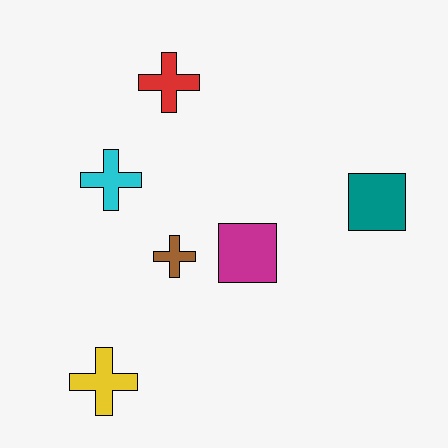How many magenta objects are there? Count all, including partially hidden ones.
There is 1 magenta object.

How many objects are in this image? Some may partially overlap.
There are 6 objects.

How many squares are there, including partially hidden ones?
There are 2 squares.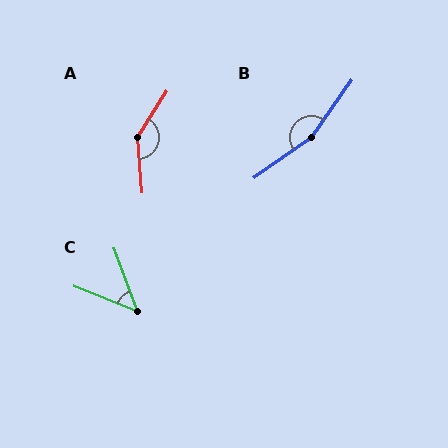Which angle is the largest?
B, at approximately 161 degrees.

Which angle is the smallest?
C, at approximately 48 degrees.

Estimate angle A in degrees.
Approximately 143 degrees.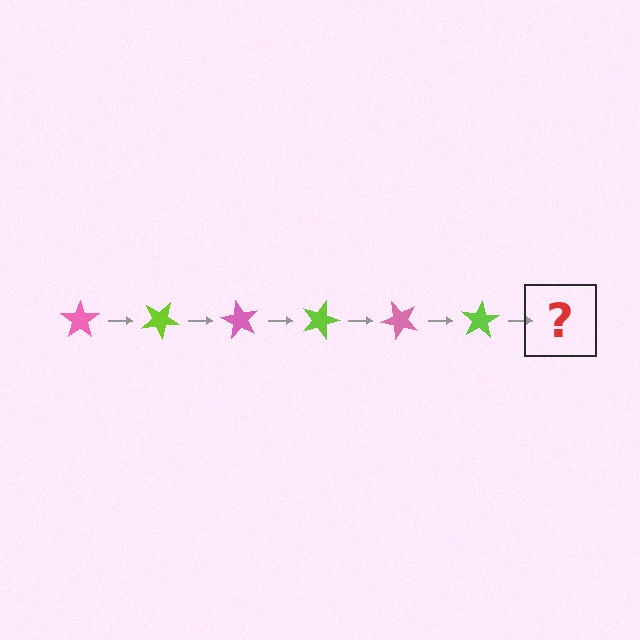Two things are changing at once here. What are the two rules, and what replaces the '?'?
The two rules are that it rotates 30 degrees each step and the color cycles through pink and lime. The '?' should be a pink star, rotated 180 degrees from the start.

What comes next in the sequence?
The next element should be a pink star, rotated 180 degrees from the start.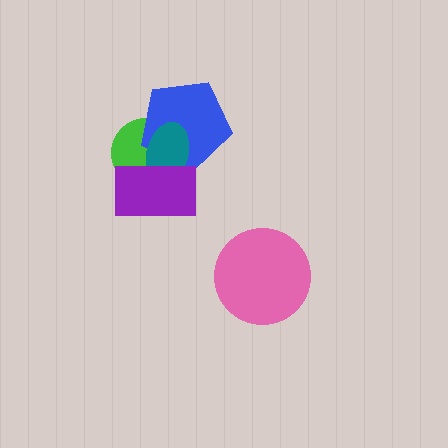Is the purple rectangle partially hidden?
No, no other shape covers it.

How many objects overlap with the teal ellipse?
3 objects overlap with the teal ellipse.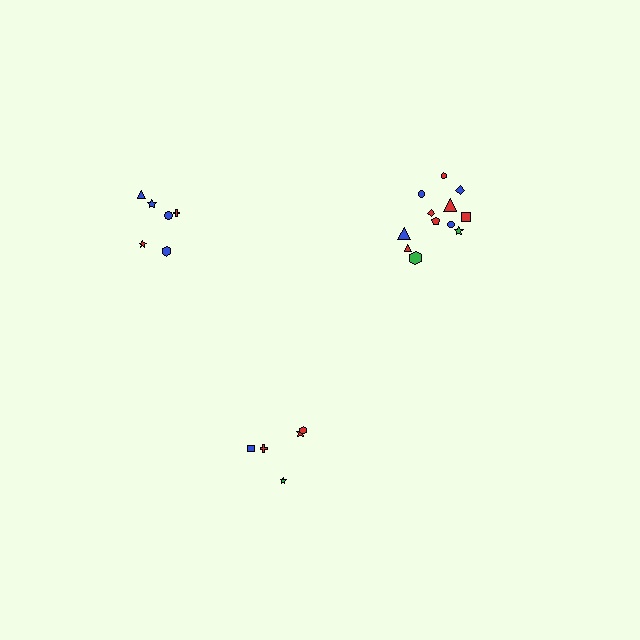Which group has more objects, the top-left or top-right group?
The top-right group.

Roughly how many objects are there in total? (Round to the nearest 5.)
Roughly 25 objects in total.